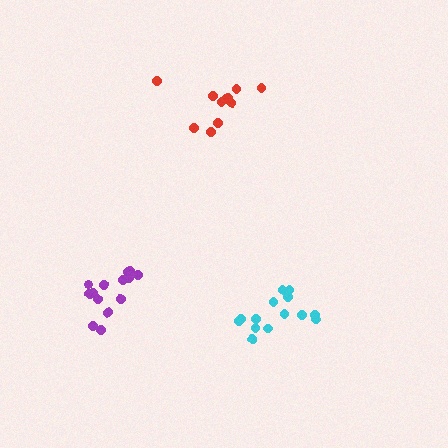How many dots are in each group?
Group 1: 11 dots, Group 2: 14 dots, Group 3: 14 dots (39 total).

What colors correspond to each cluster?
The clusters are colored: red, cyan, purple.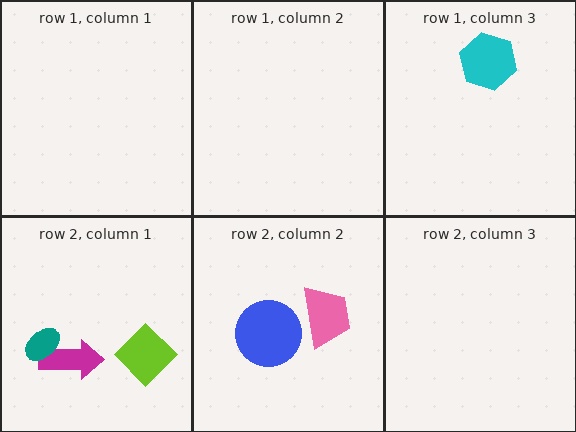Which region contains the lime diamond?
The row 2, column 1 region.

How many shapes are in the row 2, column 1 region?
3.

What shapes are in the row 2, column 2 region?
The blue circle, the pink trapezoid.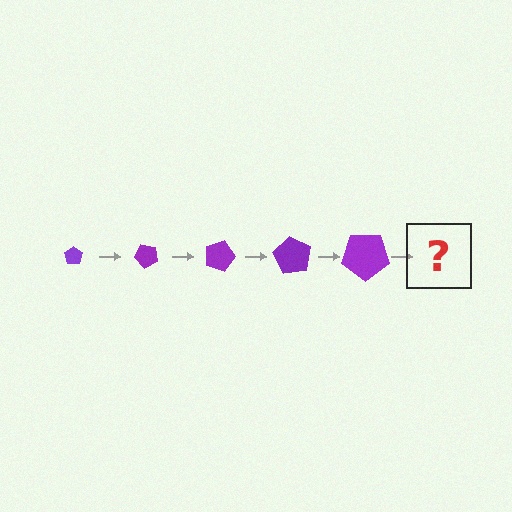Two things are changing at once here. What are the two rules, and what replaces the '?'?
The two rules are that the pentagon grows larger each step and it rotates 45 degrees each step. The '?' should be a pentagon, larger than the previous one and rotated 225 degrees from the start.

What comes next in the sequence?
The next element should be a pentagon, larger than the previous one and rotated 225 degrees from the start.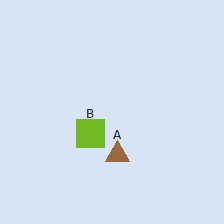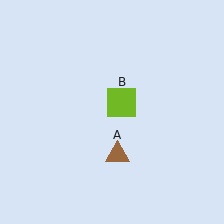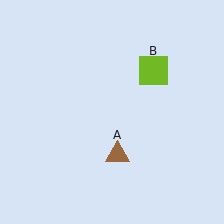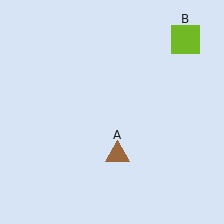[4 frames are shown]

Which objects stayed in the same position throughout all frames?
Brown triangle (object A) remained stationary.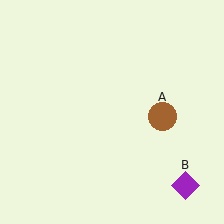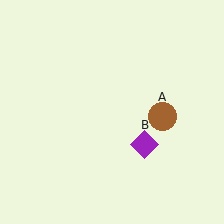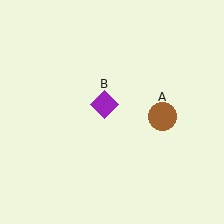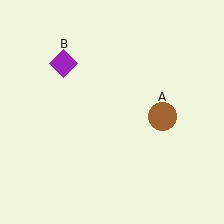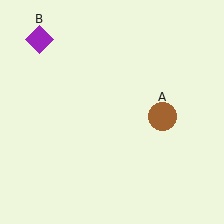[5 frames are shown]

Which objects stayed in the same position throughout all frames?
Brown circle (object A) remained stationary.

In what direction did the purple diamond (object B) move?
The purple diamond (object B) moved up and to the left.